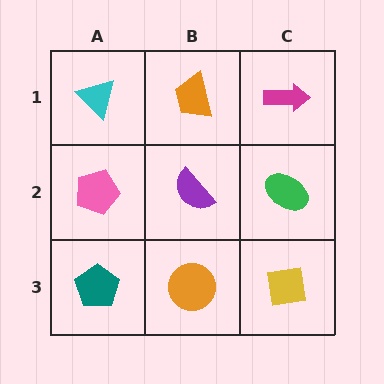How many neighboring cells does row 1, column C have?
2.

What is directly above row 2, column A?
A cyan triangle.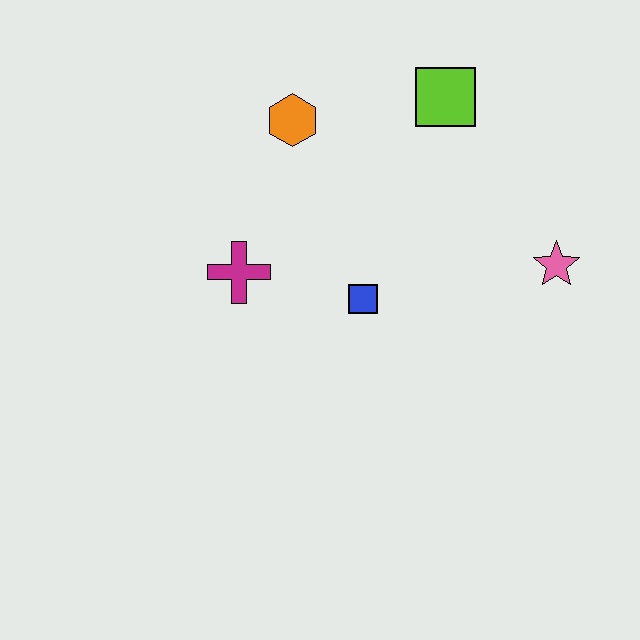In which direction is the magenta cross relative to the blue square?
The magenta cross is to the left of the blue square.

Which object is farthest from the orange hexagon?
The pink star is farthest from the orange hexagon.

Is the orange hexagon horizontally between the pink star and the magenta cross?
Yes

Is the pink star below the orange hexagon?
Yes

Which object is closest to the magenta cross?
The blue square is closest to the magenta cross.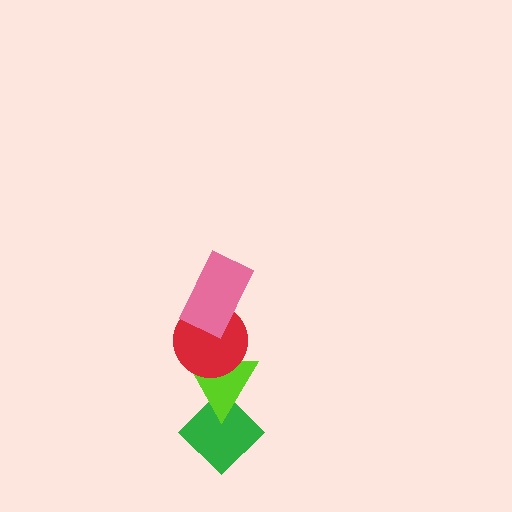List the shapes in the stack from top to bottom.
From top to bottom: the pink rectangle, the red circle, the lime triangle, the green diamond.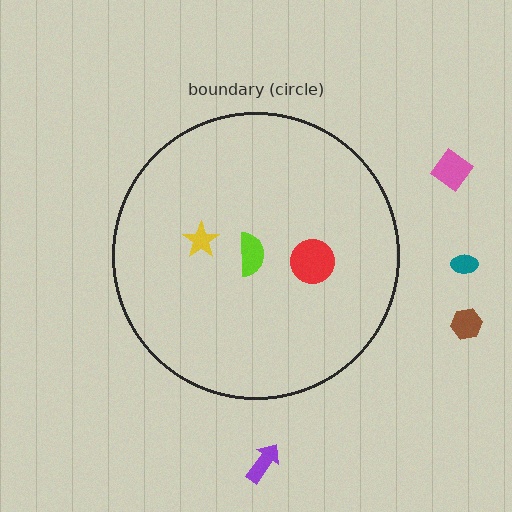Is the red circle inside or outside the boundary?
Inside.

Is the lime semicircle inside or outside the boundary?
Inside.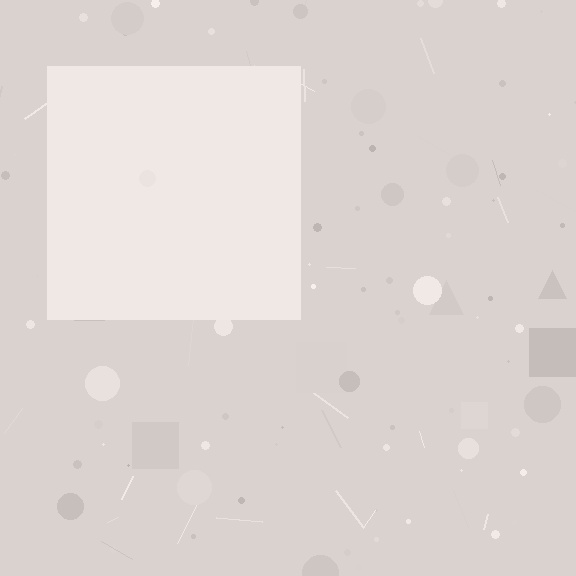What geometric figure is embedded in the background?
A square is embedded in the background.